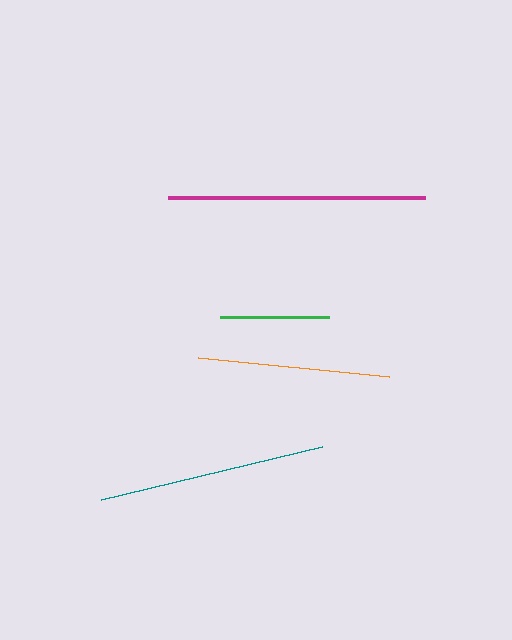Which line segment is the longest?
The magenta line is the longest at approximately 258 pixels.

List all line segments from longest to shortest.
From longest to shortest: magenta, teal, orange, green.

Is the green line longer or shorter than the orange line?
The orange line is longer than the green line.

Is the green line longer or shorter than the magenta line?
The magenta line is longer than the green line.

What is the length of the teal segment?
The teal segment is approximately 227 pixels long.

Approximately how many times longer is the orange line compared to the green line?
The orange line is approximately 1.8 times the length of the green line.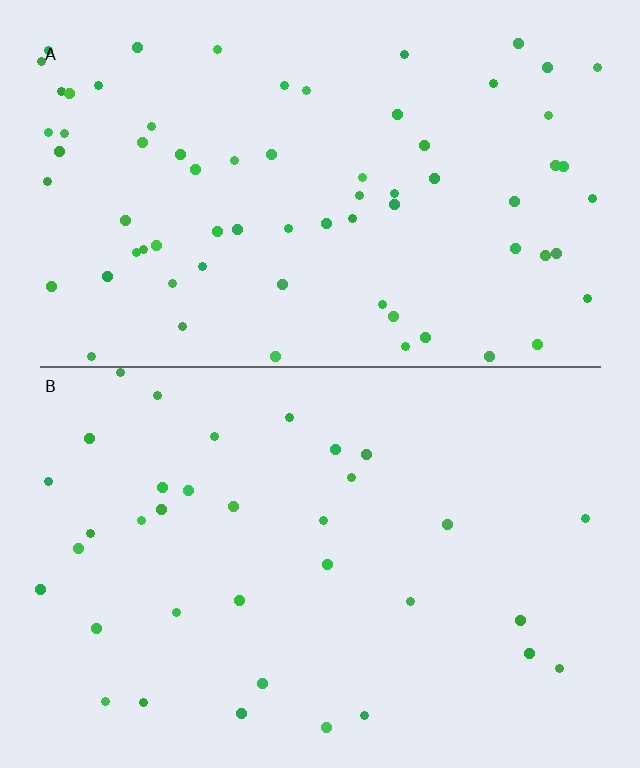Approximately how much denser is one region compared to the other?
Approximately 2.1× — region A over region B.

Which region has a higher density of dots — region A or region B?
A (the top).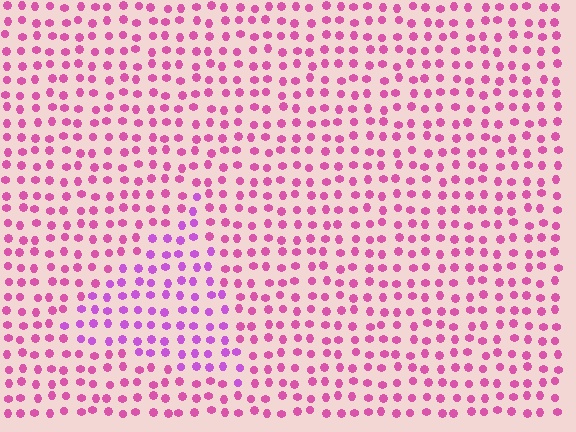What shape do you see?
I see a triangle.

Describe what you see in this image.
The image is filled with small pink elements in a uniform arrangement. A triangle-shaped region is visible where the elements are tinted to a slightly different hue, forming a subtle color boundary.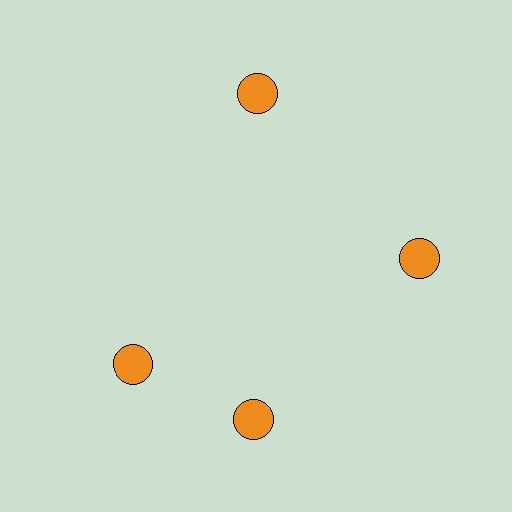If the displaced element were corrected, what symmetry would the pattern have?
It would have 4-fold rotational symmetry — the pattern would map onto itself every 90 degrees.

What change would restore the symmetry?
The symmetry would be restored by rotating it back into even spacing with its neighbors so that all 4 circles sit at equal angles and equal distance from the center.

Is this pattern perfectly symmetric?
No. The 4 orange circles are arranged in a ring, but one element near the 9 o'clock position is rotated out of alignment along the ring, breaking the 4-fold rotational symmetry.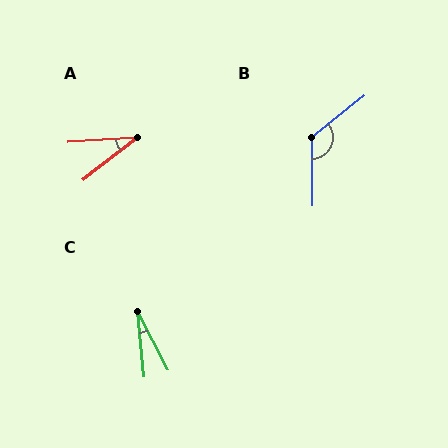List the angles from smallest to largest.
C (22°), A (34°), B (128°).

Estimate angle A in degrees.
Approximately 34 degrees.